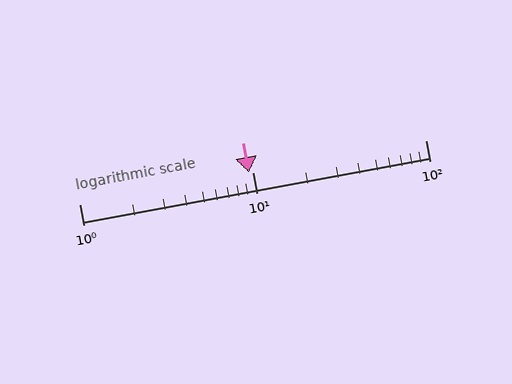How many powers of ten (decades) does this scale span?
The scale spans 2 decades, from 1 to 100.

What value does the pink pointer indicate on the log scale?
The pointer indicates approximately 9.5.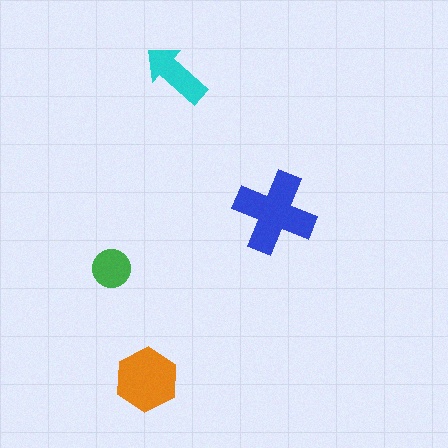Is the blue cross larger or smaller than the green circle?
Larger.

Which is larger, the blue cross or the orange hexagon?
The blue cross.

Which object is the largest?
The blue cross.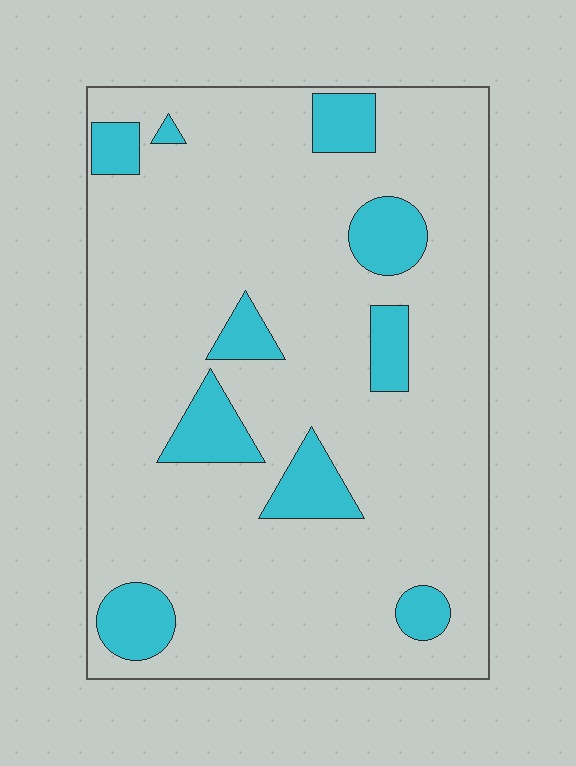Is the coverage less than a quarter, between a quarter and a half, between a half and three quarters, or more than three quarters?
Less than a quarter.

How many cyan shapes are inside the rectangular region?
10.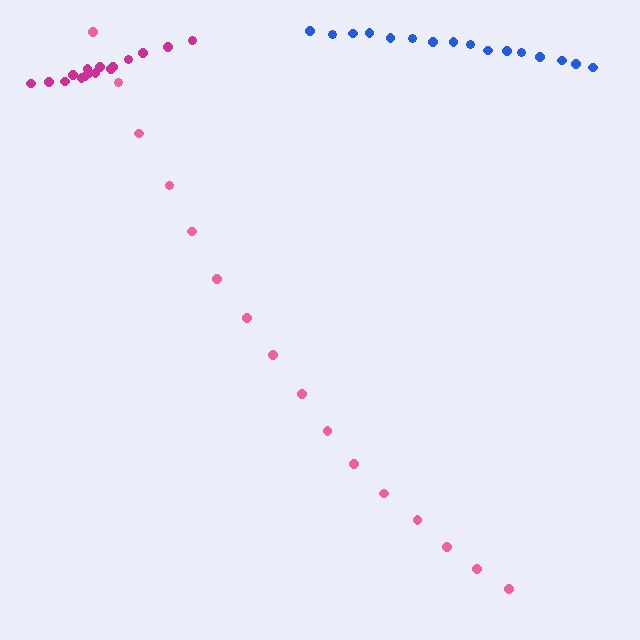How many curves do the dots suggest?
There are 3 distinct paths.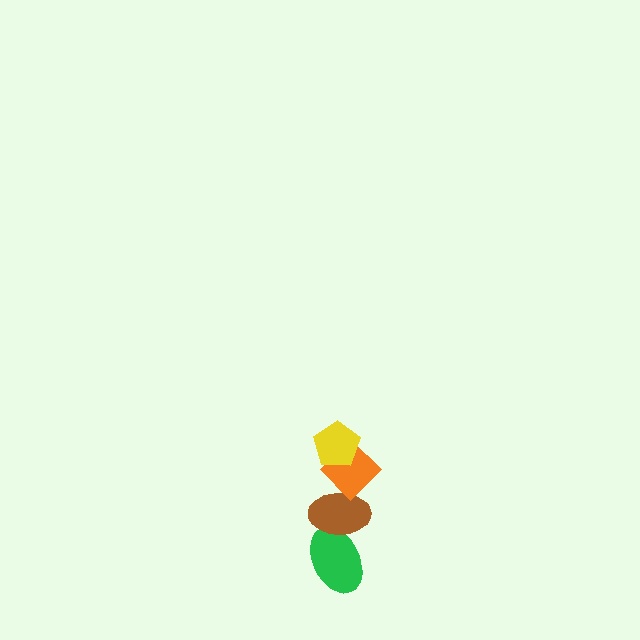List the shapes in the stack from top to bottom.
From top to bottom: the yellow pentagon, the orange diamond, the brown ellipse, the green ellipse.